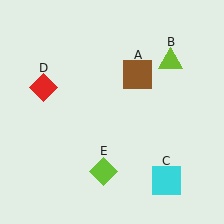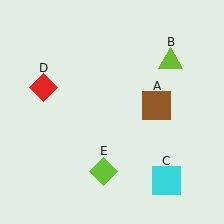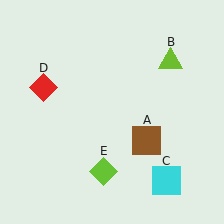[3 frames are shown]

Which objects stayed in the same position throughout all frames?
Lime triangle (object B) and cyan square (object C) and red diamond (object D) and lime diamond (object E) remained stationary.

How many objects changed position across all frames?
1 object changed position: brown square (object A).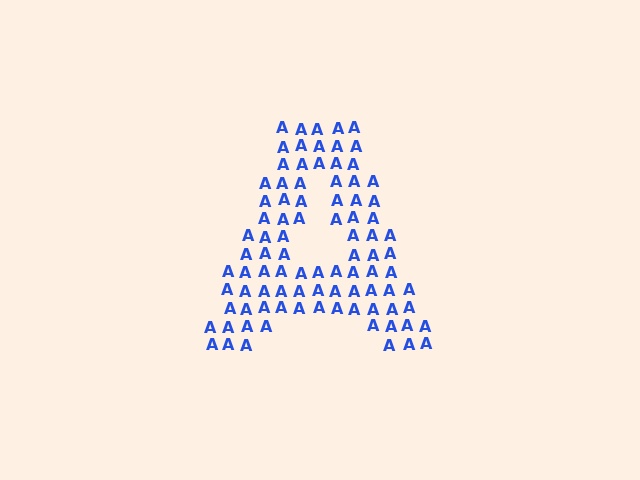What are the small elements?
The small elements are letter A's.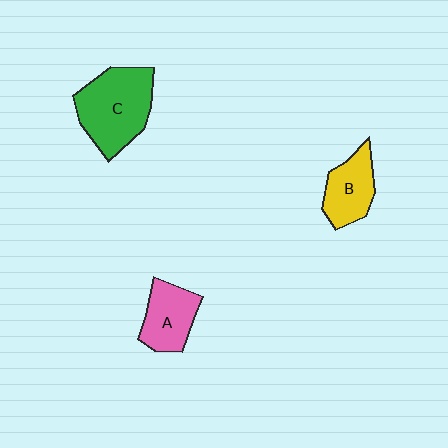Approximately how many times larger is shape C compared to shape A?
Approximately 1.6 times.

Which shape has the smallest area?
Shape B (yellow).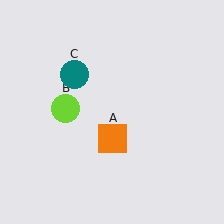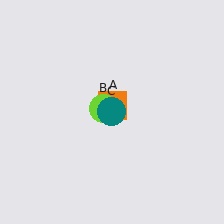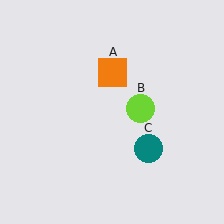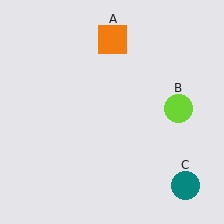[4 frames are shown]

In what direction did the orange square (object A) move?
The orange square (object A) moved up.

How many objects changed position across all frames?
3 objects changed position: orange square (object A), lime circle (object B), teal circle (object C).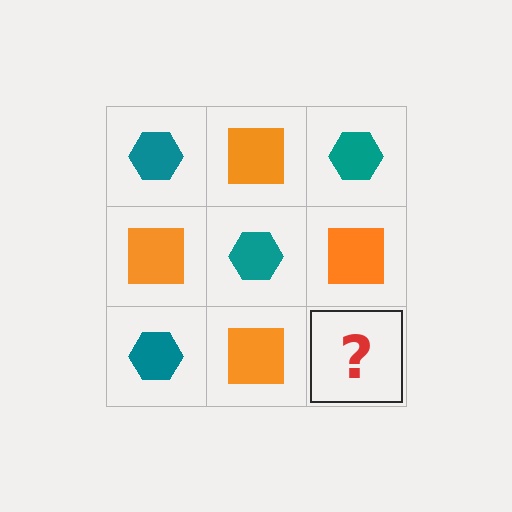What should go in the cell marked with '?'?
The missing cell should contain a teal hexagon.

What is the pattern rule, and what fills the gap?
The rule is that it alternates teal hexagon and orange square in a checkerboard pattern. The gap should be filled with a teal hexagon.